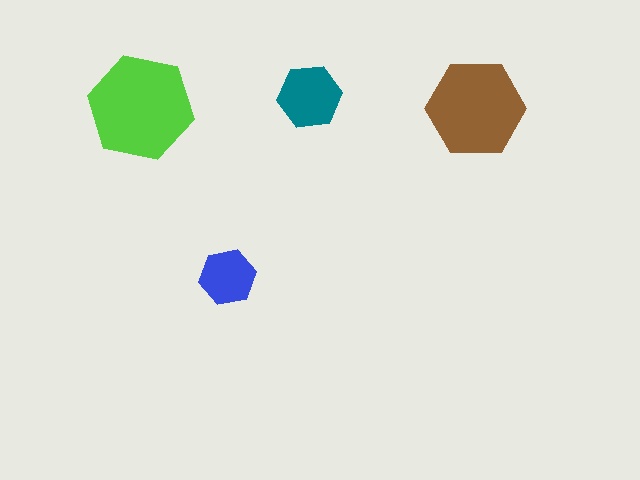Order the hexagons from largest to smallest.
the lime one, the brown one, the teal one, the blue one.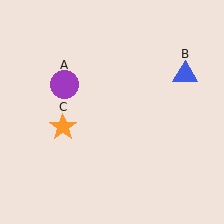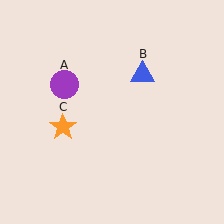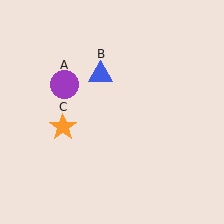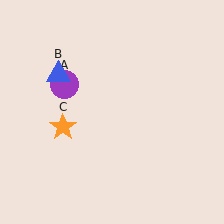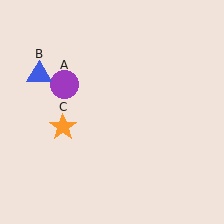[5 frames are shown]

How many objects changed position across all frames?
1 object changed position: blue triangle (object B).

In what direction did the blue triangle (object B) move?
The blue triangle (object B) moved left.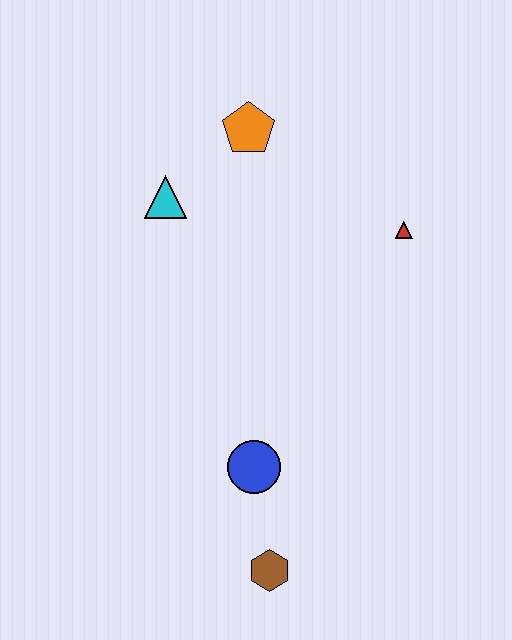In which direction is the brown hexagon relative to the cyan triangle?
The brown hexagon is below the cyan triangle.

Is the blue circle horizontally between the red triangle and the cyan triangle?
Yes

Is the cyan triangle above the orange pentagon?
No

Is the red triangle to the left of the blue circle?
No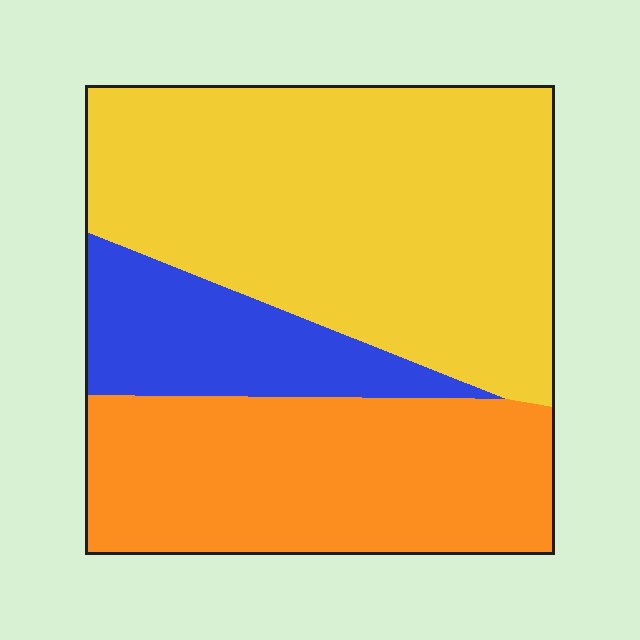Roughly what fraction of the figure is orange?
Orange takes up about one third (1/3) of the figure.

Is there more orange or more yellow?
Yellow.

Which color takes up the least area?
Blue, at roughly 15%.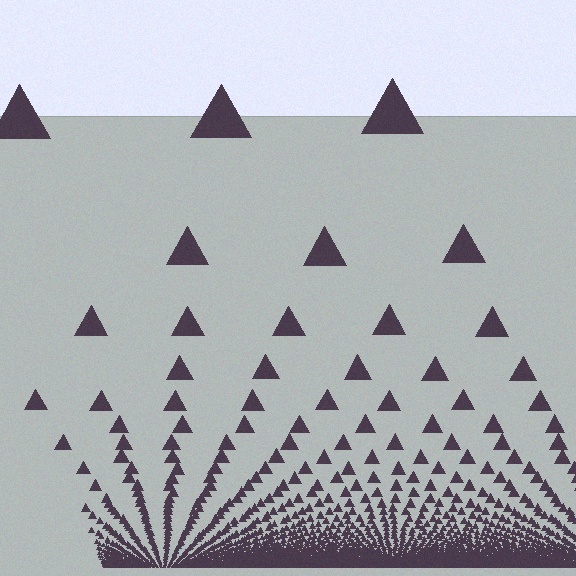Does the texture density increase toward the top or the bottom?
Density increases toward the bottom.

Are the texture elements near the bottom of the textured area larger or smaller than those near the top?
Smaller. The gradient is inverted — elements near the bottom are smaller and denser.